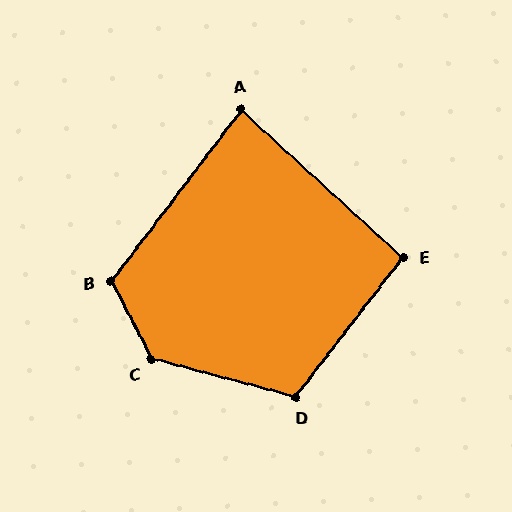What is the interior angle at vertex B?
Approximately 116 degrees (obtuse).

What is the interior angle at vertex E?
Approximately 95 degrees (approximately right).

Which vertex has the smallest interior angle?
A, at approximately 85 degrees.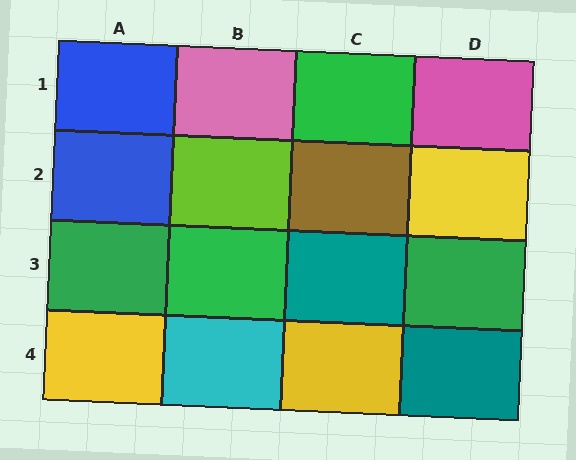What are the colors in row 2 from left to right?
Blue, lime, brown, yellow.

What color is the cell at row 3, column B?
Green.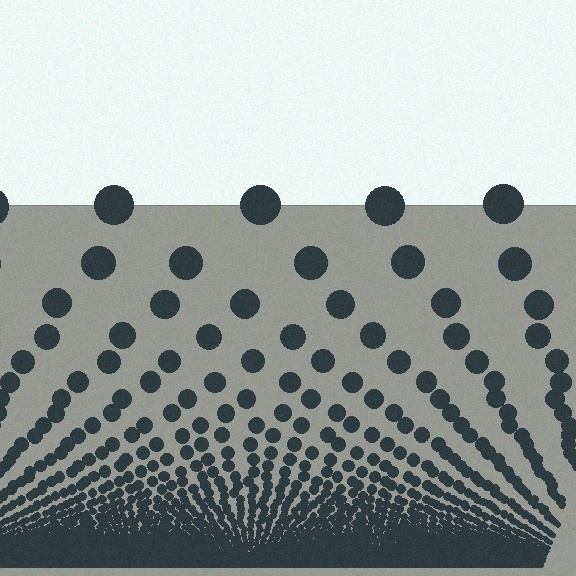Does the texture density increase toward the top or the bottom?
Density increases toward the bottom.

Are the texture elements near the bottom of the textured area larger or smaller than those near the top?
Smaller. The gradient is inverted — elements near the bottom are smaller and denser.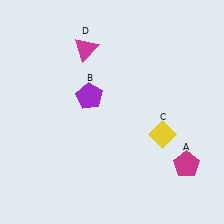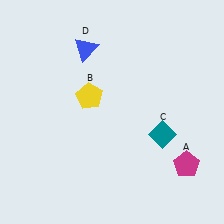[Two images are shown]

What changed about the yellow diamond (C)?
In Image 1, C is yellow. In Image 2, it changed to teal.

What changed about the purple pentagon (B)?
In Image 1, B is purple. In Image 2, it changed to yellow.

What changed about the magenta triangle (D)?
In Image 1, D is magenta. In Image 2, it changed to blue.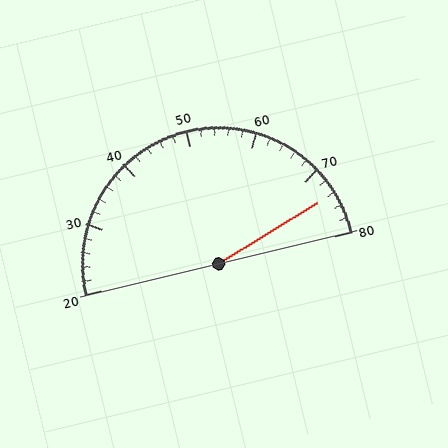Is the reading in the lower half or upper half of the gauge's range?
The reading is in the upper half of the range (20 to 80).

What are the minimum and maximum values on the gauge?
The gauge ranges from 20 to 80.